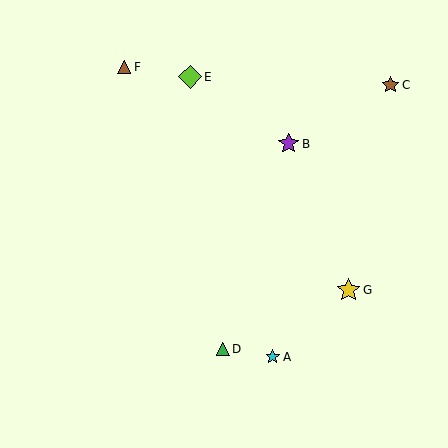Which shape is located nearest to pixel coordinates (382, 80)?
The brown star (labeled C) at (390, 85) is nearest to that location.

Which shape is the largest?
The yellow star (labeled G) is the largest.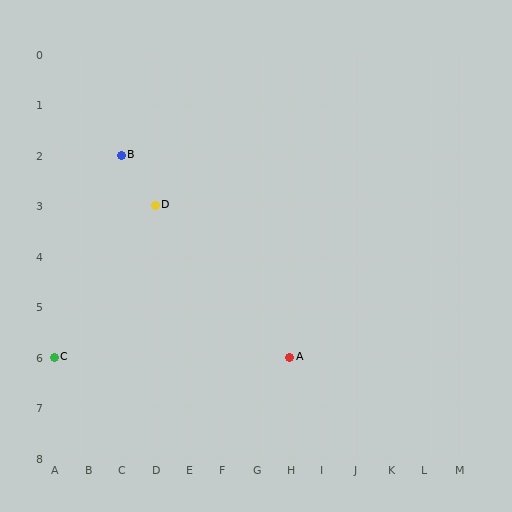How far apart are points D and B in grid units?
Points D and B are 1 column and 1 row apart (about 1.4 grid units diagonally).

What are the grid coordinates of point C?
Point C is at grid coordinates (A, 6).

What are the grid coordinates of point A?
Point A is at grid coordinates (H, 6).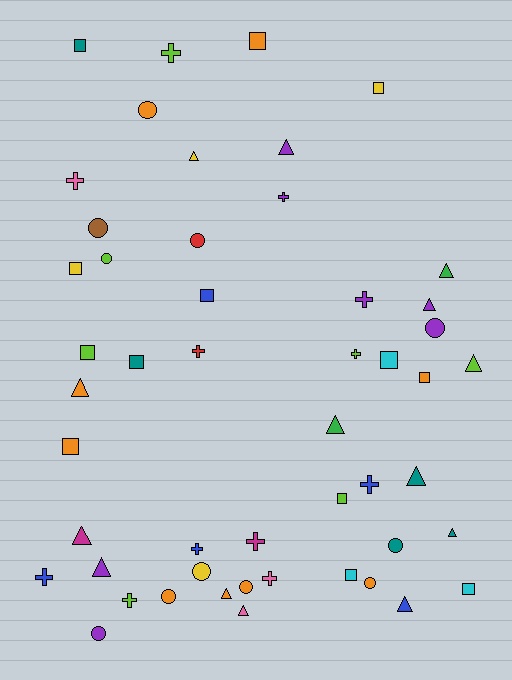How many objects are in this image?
There are 50 objects.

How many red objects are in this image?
There are 2 red objects.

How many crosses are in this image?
There are 12 crosses.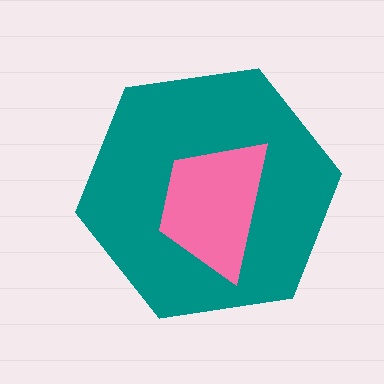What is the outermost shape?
The teal hexagon.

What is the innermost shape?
The pink trapezoid.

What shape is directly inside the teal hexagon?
The pink trapezoid.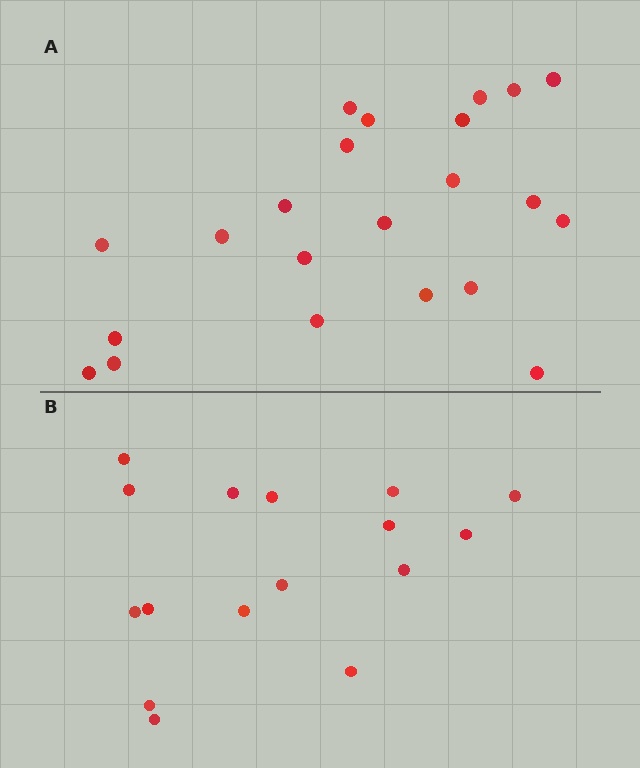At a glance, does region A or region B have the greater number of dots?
Region A (the top region) has more dots.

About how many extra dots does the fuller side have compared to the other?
Region A has about 6 more dots than region B.